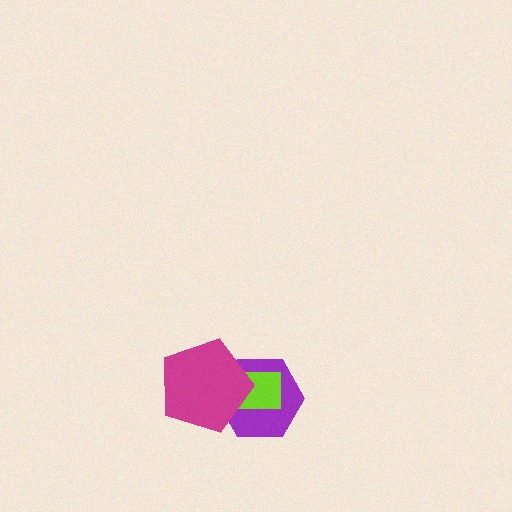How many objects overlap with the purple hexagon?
2 objects overlap with the purple hexagon.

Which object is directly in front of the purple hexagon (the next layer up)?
The lime rectangle is directly in front of the purple hexagon.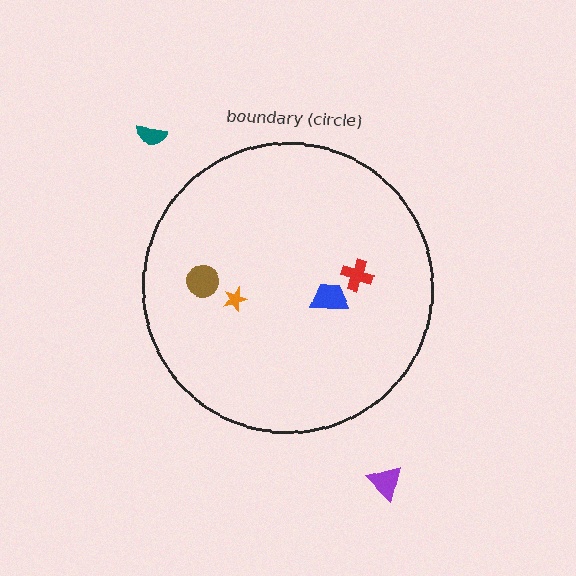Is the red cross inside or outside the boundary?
Inside.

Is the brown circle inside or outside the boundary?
Inside.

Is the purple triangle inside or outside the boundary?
Outside.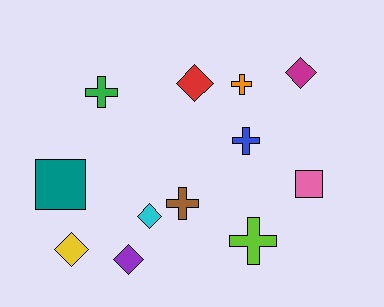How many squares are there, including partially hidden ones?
There are 2 squares.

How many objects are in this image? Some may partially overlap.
There are 12 objects.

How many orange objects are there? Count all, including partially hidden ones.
There is 1 orange object.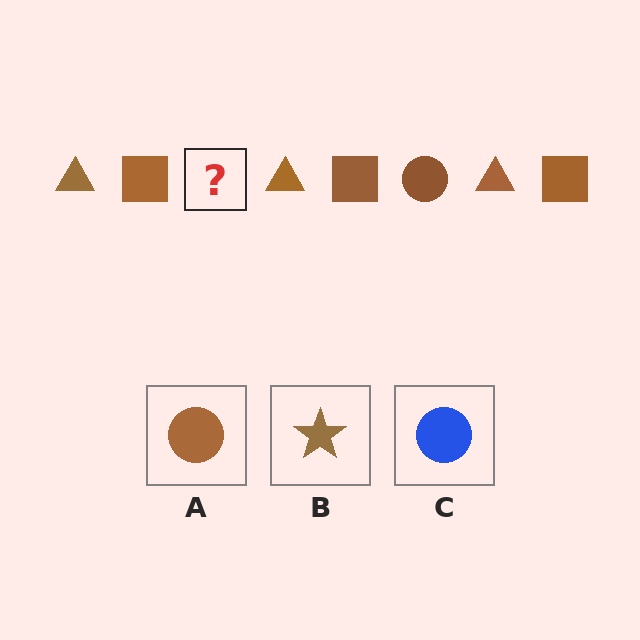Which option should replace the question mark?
Option A.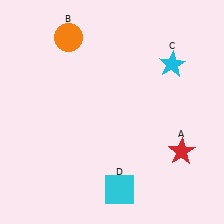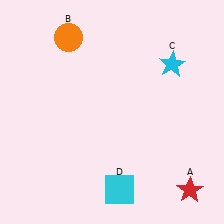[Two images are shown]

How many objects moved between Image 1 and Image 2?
1 object moved between the two images.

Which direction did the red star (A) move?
The red star (A) moved down.